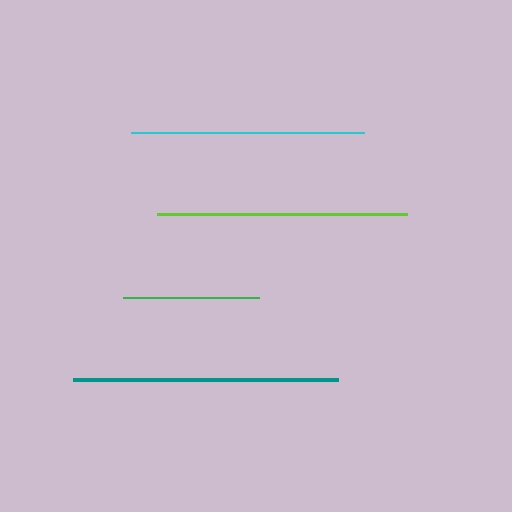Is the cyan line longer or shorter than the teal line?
The teal line is longer than the cyan line.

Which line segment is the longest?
The teal line is the longest at approximately 265 pixels.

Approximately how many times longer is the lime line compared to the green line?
The lime line is approximately 1.8 times the length of the green line.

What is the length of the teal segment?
The teal segment is approximately 265 pixels long.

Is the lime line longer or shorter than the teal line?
The teal line is longer than the lime line.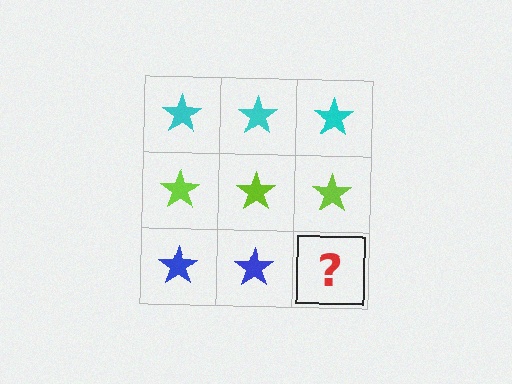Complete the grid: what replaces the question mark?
The question mark should be replaced with a blue star.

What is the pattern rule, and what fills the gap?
The rule is that each row has a consistent color. The gap should be filled with a blue star.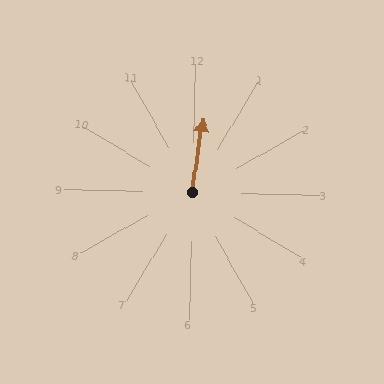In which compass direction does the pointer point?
North.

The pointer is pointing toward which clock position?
Roughly 12 o'clock.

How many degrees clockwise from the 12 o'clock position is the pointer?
Approximately 8 degrees.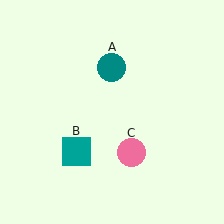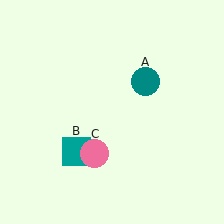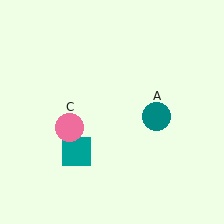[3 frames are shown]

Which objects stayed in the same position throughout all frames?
Teal square (object B) remained stationary.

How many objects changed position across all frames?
2 objects changed position: teal circle (object A), pink circle (object C).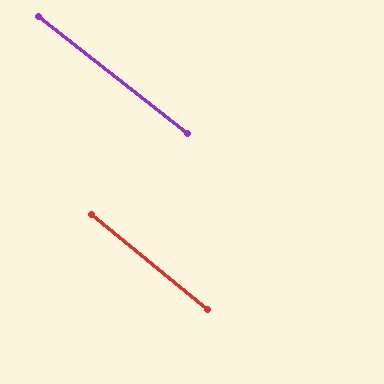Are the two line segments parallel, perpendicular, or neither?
Parallel — their directions differ by only 1.0°.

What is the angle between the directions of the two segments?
Approximately 1 degree.